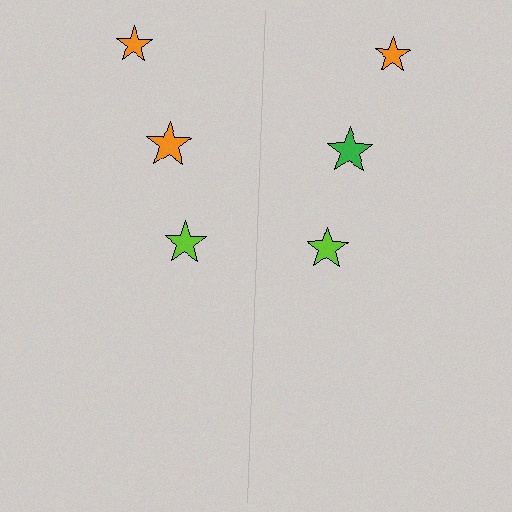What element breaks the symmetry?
The green star on the right side breaks the symmetry — its mirror counterpart is orange.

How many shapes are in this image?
There are 6 shapes in this image.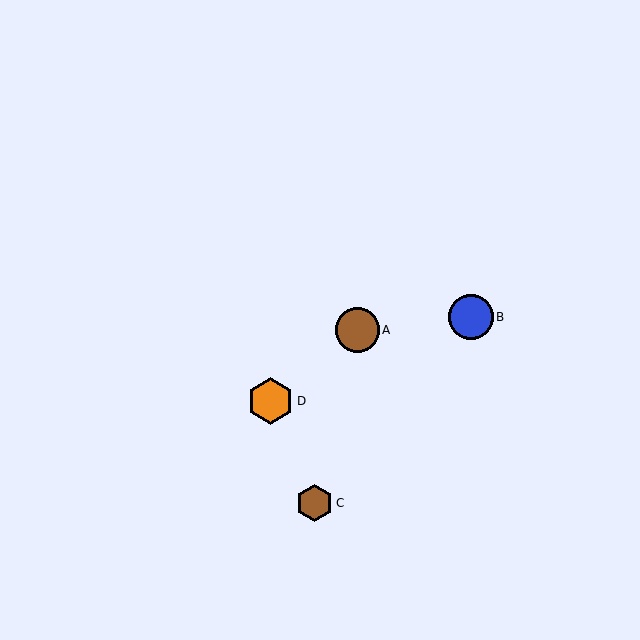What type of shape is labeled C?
Shape C is a brown hexagon.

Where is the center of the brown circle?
The center of the brown circle is at (357, 330).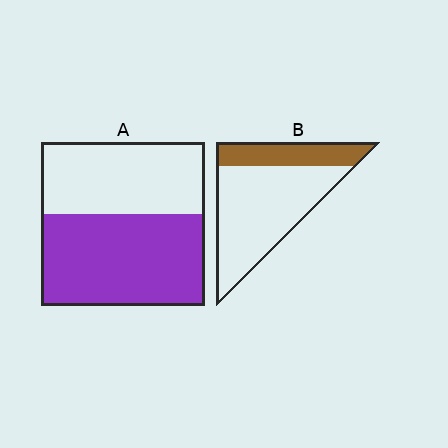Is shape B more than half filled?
No.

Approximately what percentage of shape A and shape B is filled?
A is approximately 55% and B is approximately 25%.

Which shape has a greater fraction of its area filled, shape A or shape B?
Shape A.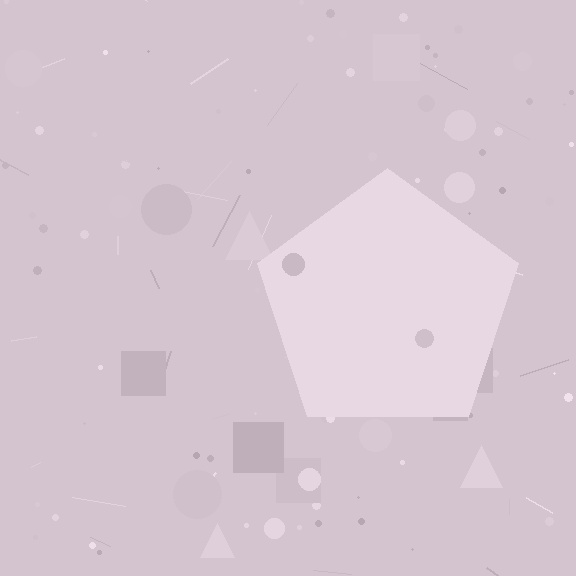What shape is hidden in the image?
A pentagon is hidden in the image.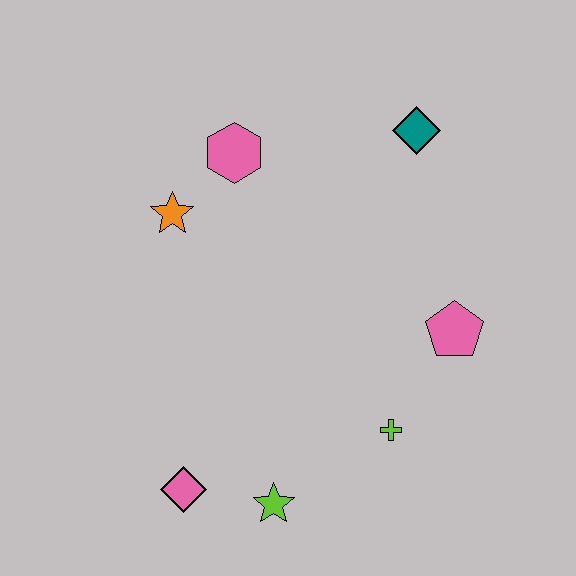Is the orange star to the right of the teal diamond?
No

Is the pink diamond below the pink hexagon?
Yes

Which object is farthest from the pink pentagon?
The pink diamond is farthest from the pink pentagon.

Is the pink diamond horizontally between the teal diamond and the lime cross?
No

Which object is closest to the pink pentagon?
The lime cross is closest to the pink pentagon.